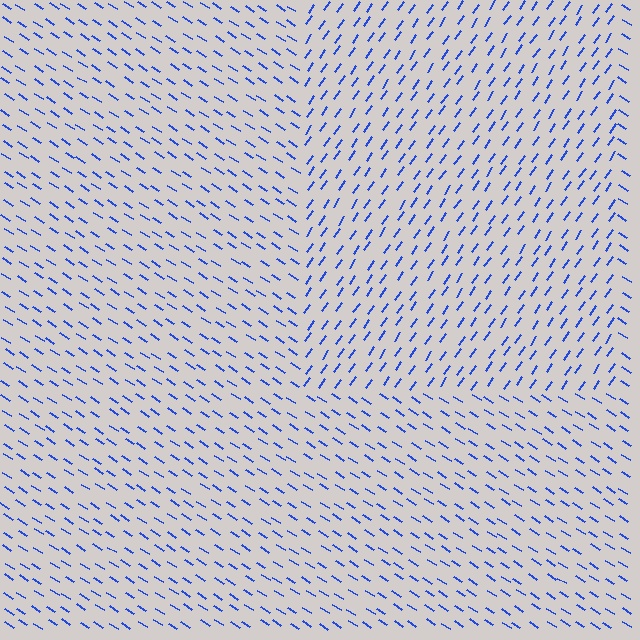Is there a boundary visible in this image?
Yes, there is a texture boundary formed by a change in line orientation.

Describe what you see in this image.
The image is filled with small blue line segments. A rectangle region in the image has lines oriented differently from the surrounding lines, creating a visible texture boundary.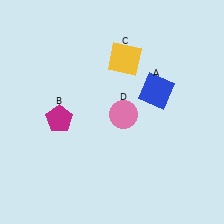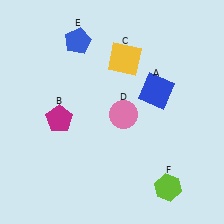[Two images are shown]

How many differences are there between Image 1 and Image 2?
There are 2 differences between the two images.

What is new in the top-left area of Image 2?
A blue pentagon (E) was added in the top-left area of Image 2.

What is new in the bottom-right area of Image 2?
A lime hexagon (F) was added in the bottom-right area of Image 2.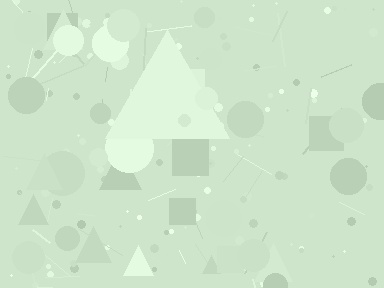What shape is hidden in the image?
A triangle is hidden in the image.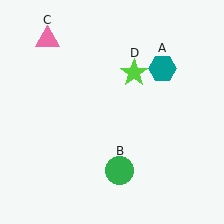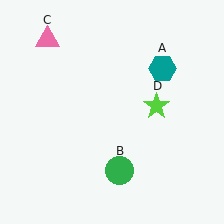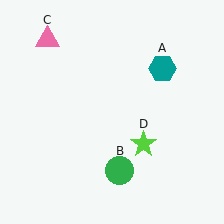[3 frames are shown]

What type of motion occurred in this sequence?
The lime star (object D) rotated clockwise around the center of the scene.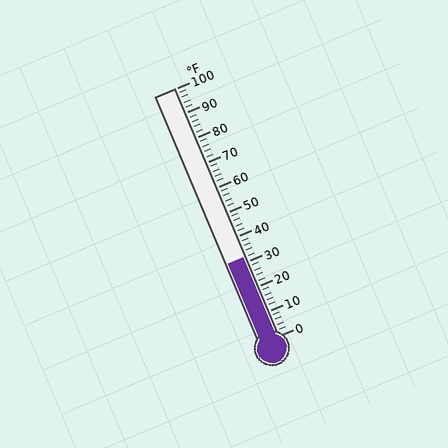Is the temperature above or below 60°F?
The temperature is below 60°F.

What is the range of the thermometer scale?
The thermometer scale ranges from 0°F to 100°F.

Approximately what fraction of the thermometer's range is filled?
The thermometer is filled to approximately 30% of its range.